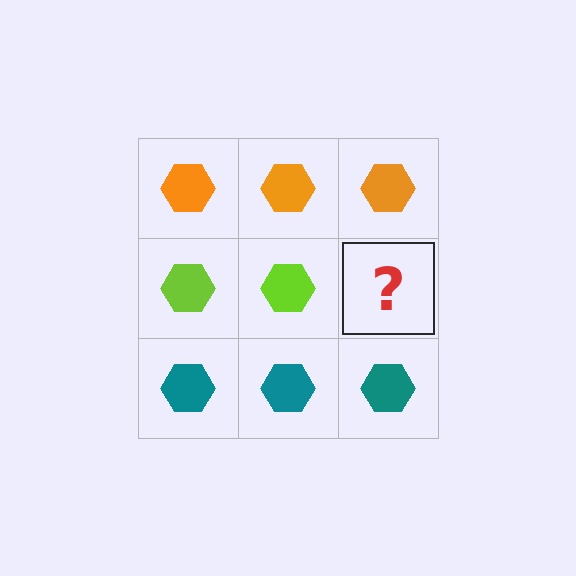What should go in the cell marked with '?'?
The missing cell should contain a lime hexagon.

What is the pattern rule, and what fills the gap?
The rule is that each row has a consistent color. The gap should be filled with a lime hexagon.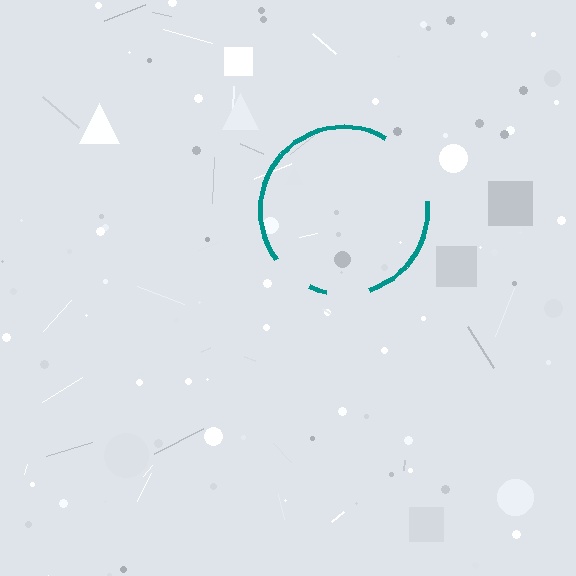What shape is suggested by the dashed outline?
The dashed outline suggests a circle.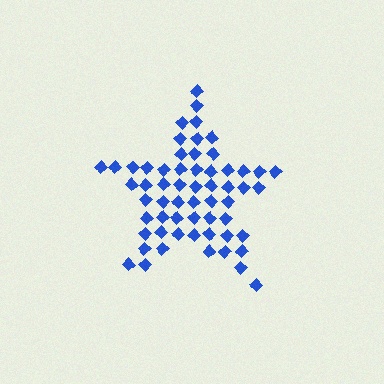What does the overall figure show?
The overall figure shows a star.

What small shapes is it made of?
It is made of small diamonds.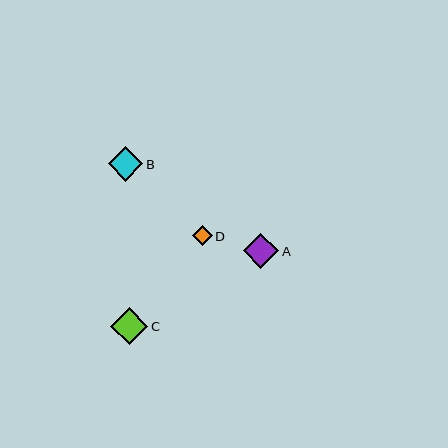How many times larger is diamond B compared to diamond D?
Diamond B is approximately 1.7 times the size of diamond D.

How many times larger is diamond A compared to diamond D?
Diamond A is approximately 1.8 times the size of diamond D.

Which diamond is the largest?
Diamond C is the largest with a size of approximately 37 pixels.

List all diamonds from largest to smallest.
From largest to smallest: C, A, B, D.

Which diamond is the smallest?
Diamond D is the smallest with a size of approximately 20 pixels.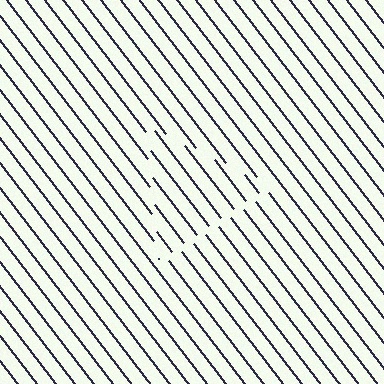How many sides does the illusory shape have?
3 sides — the line-ends trace a triangle.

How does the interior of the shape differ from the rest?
The interior of the shape contains the same grating, shifted by half a period — the contour is defined by the phase discontinuity where line-ends from the inner and outer gratings abut.